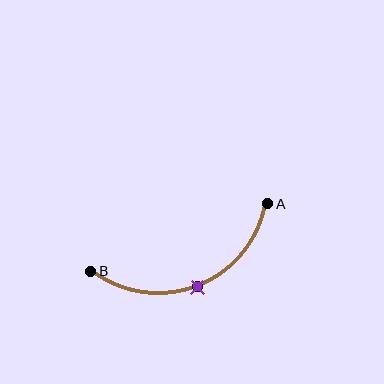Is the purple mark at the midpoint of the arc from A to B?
Yes. The purple mark lies on the arc at equal arc-length from both A and B — it is the arc midpoint.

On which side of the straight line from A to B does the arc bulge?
The arc bulges below the straight line connecting A and B.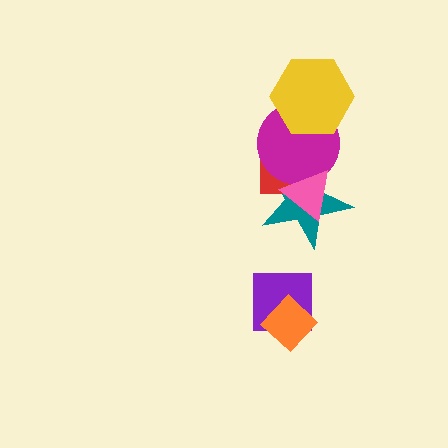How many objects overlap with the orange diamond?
1 object overlaps with the orange diamond.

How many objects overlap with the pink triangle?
3 objects overlap with the pink triangle.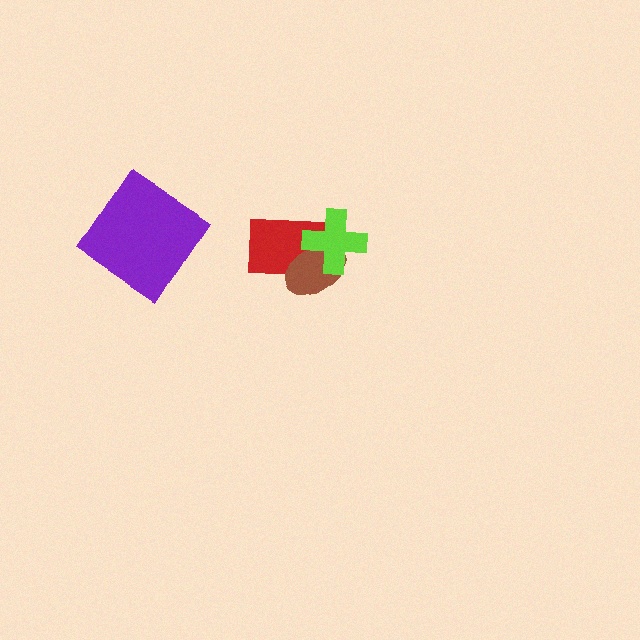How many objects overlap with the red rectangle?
2 objects overlap with the red rectangle.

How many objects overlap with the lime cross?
2 objects overlap with the lime cross.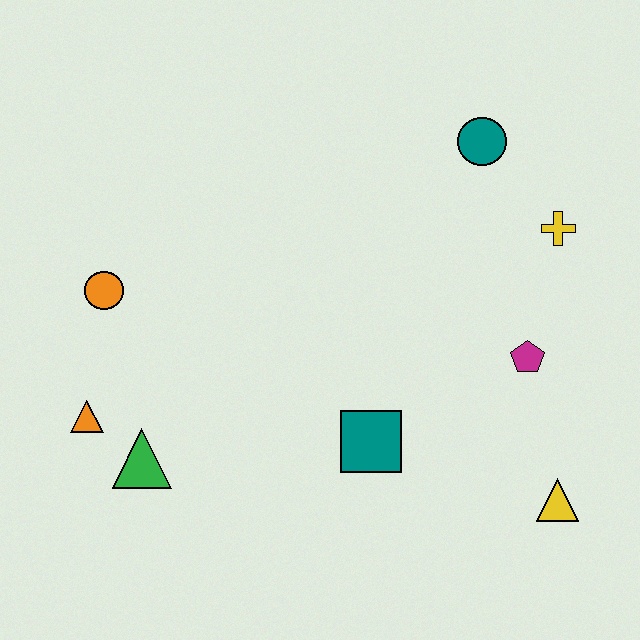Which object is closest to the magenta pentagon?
The yellow cross is closest to the magenta pentagon.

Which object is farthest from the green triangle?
The yellow cross is farthest from the green triangle.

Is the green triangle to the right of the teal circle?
No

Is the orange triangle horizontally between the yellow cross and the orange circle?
No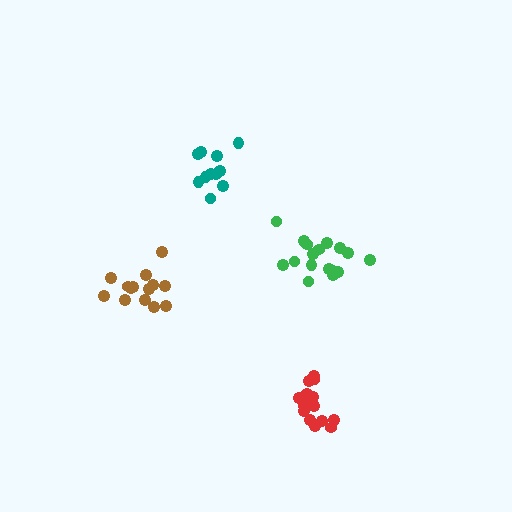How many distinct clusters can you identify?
There are 4 distinct clusters.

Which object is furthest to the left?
The brown cluster is leftmost.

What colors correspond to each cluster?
The clusters are colored: teal, brown, green, red.